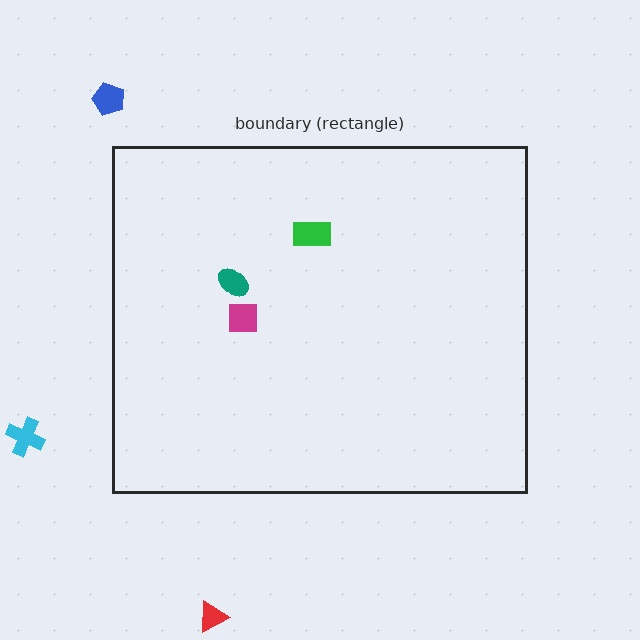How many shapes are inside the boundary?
3 inside, 3 outside.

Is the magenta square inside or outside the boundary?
Inside.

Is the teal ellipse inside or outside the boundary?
Inside.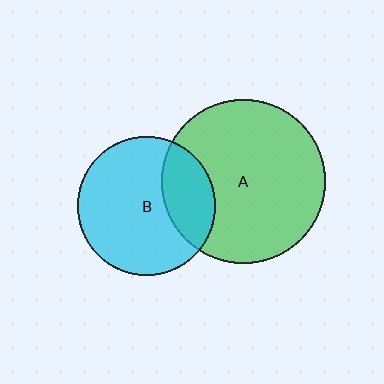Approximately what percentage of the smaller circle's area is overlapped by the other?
Approximately 25%.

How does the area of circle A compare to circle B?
Approximately 1.4 times.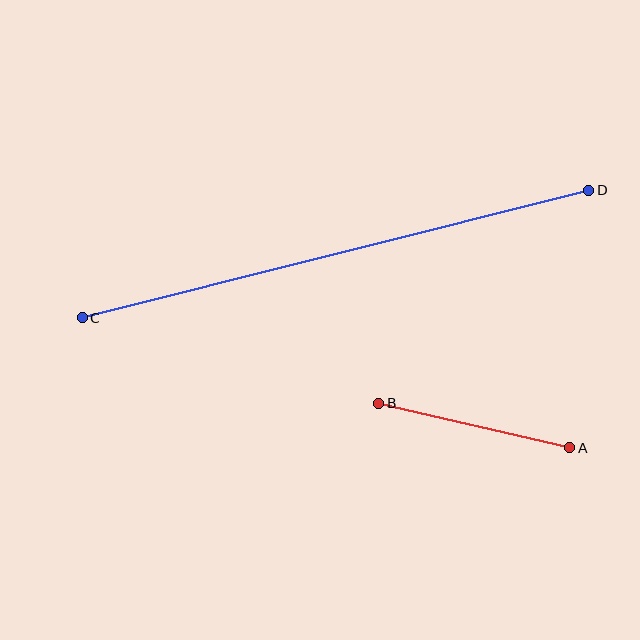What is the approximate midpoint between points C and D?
The midpoint is at approximately (335, 254) pixels.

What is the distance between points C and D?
The distance is approximately 522 pixels.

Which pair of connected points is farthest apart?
Points C and D are farthest apart.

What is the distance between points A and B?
The distance is approximately 196 pixels.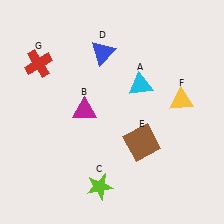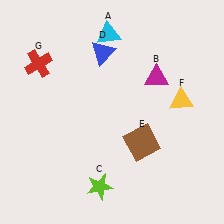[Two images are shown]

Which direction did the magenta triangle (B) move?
The magenta triangle (B) moved right.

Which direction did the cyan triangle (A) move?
The cyan triangle (A) moved up.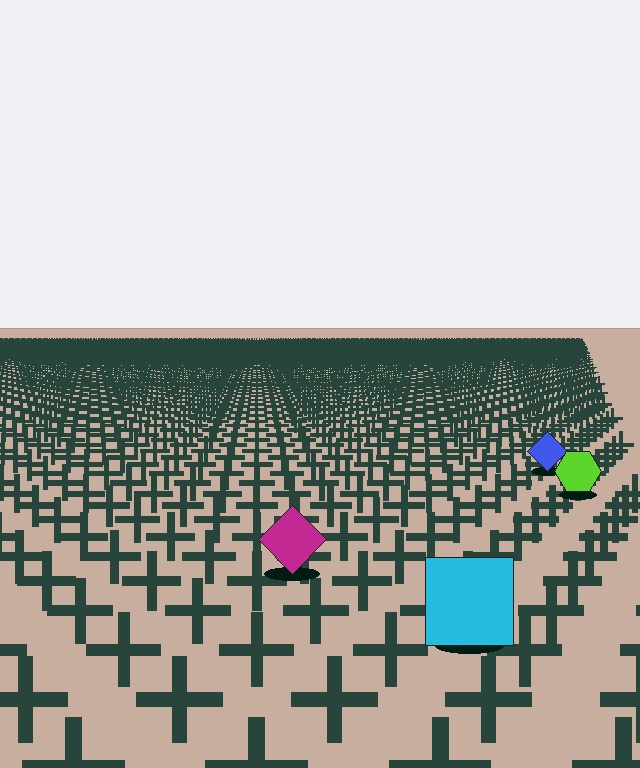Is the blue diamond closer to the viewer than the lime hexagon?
No. The lime hexagon is closer — you can tell from the texture gradient: the ground texture is coarser near it.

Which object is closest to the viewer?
The cyan square is closest. The texture marks near it are larger and more spread out.